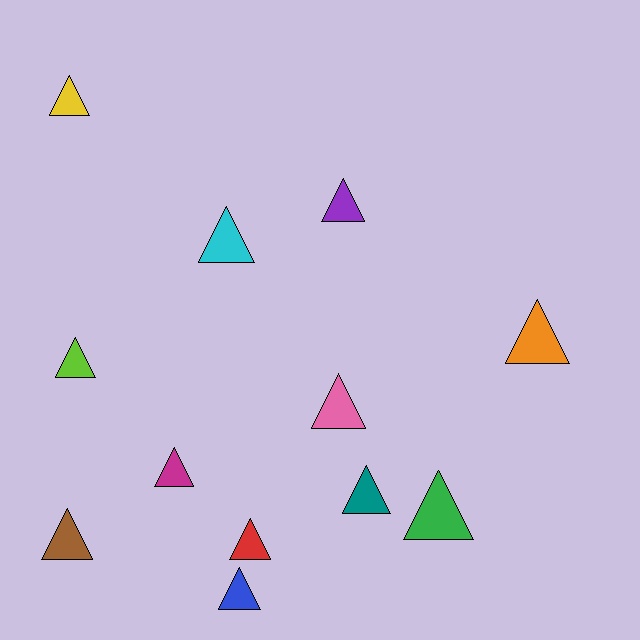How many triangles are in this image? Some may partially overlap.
There are 12 triangles.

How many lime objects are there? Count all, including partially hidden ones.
There is 1 lime object.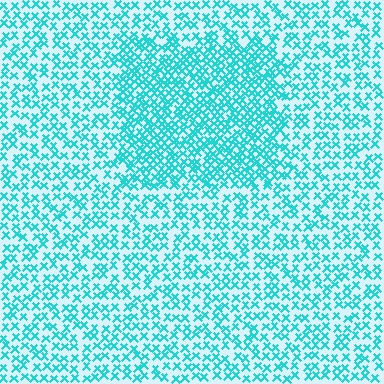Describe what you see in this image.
The image contains small cyan elements arranged at two different densities. A rectangle-shaped region is visible where the elements are more densely packed than the surrounding area.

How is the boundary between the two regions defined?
The boundary is defined by a change in element density (approximately 1.8x ratio). All elements are the same color, size, and shape.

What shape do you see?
I see a rectangle.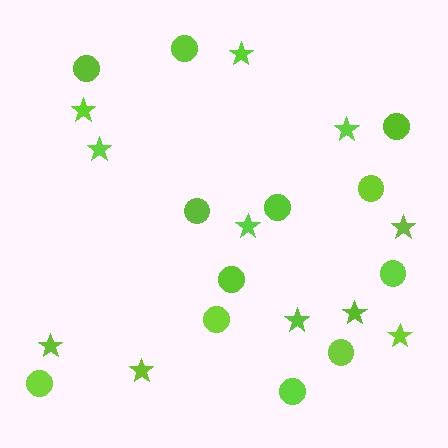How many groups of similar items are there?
There are 2 groups: one group of stars (11) and one group of circles (12).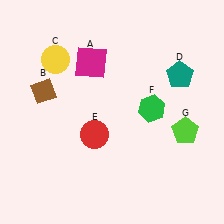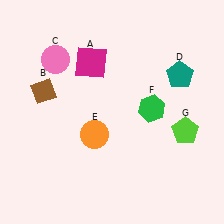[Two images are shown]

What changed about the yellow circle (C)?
In Image 1, C is yellow. In Image 2, it changed to pink.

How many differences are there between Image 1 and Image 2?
There are 2 differences between the two images.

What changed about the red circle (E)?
In Image 1, E is red. In Image 2, it changed to orange.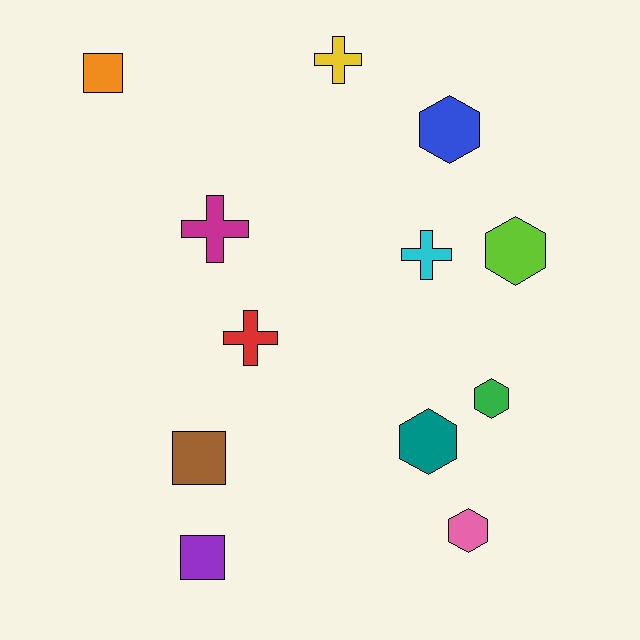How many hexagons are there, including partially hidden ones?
There are 5 hexagons.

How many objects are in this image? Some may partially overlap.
There are 12 objects.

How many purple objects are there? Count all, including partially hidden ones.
There is 1 purple object.